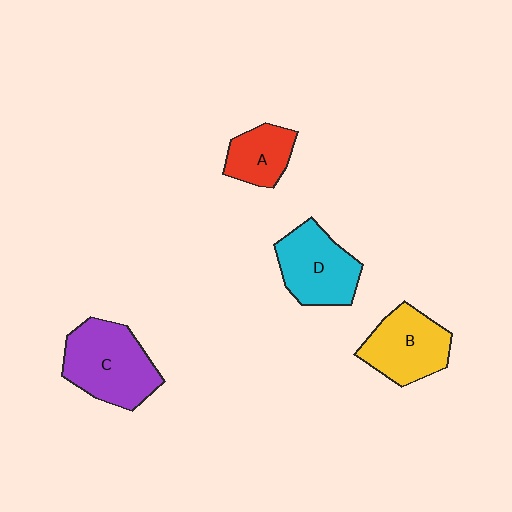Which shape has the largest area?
Shape C (purple).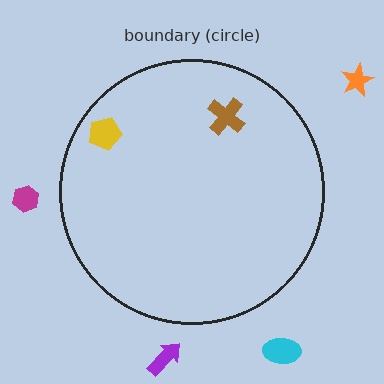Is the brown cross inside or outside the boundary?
Inside.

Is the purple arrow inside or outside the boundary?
Outside.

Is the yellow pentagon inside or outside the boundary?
Inside.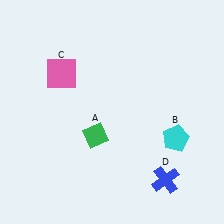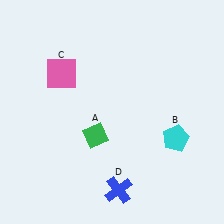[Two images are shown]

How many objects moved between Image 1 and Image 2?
1 object moved between the two images.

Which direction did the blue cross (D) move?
The blue cross (D) moved left.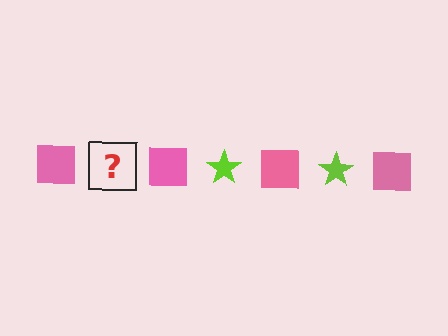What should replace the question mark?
The question mark should be replaced with a lime star.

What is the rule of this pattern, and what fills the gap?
The rule is that the pattern alternates between pink square and lime star. The gap should be filled with a lime star.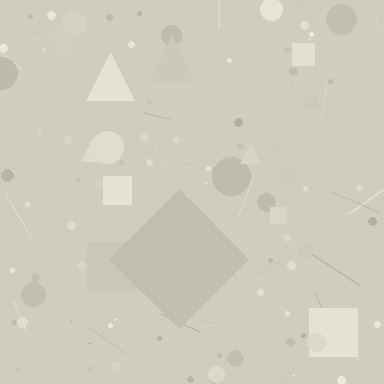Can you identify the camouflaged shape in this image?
The camouflaged shape is a diamond.